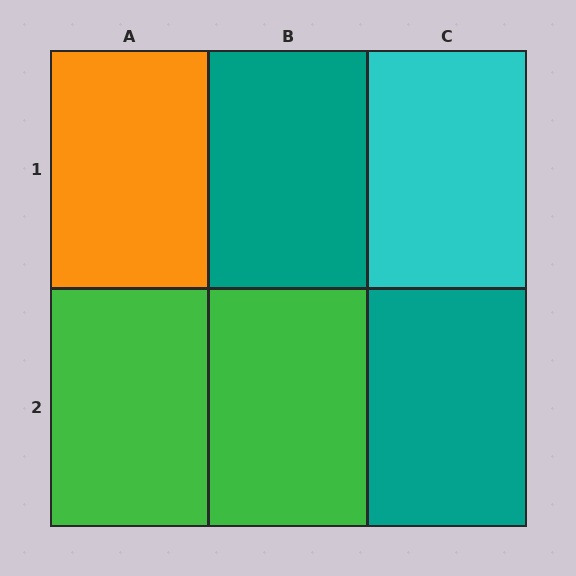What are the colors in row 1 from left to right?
Orange, teal, cyan.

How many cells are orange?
1 cell is orange.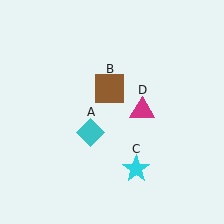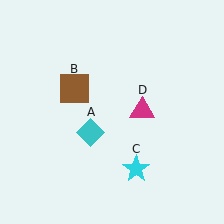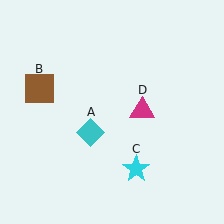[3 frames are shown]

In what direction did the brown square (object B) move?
The brown square (object B) moved left.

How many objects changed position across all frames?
1 object changed position: brown square (object B).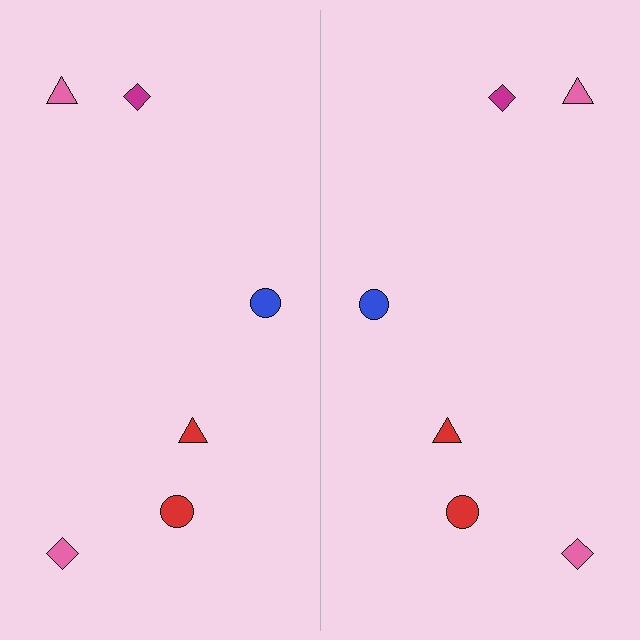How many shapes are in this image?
There are 12 shapes in this image.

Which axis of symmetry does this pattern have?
The pattern has a vertical axis of symmetry running through the center of the image.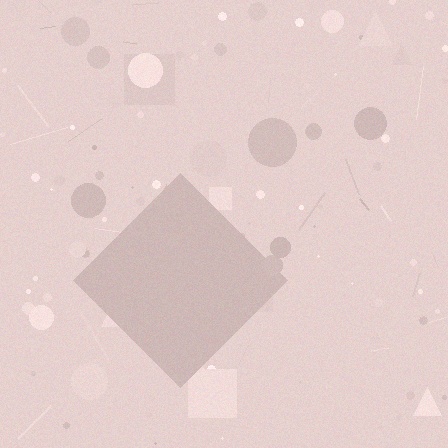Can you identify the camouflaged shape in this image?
The camouflaged shape is a diamond.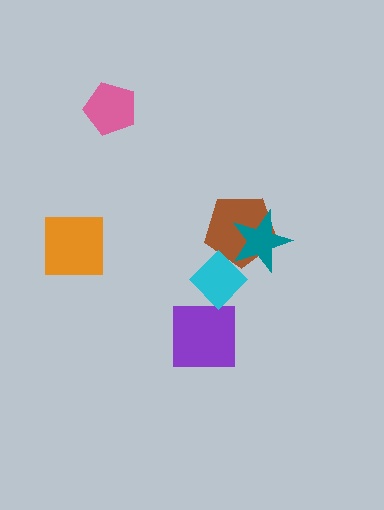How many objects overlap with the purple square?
0 objects overlap with the purple square.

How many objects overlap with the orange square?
0 objects overlap with the orange square.